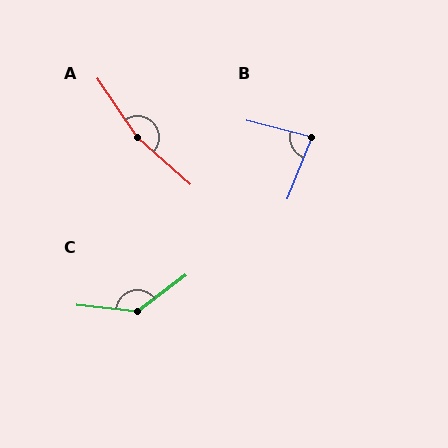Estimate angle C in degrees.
Approximately 137 degrees.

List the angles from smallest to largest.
B (83°), C (137°), A (166°).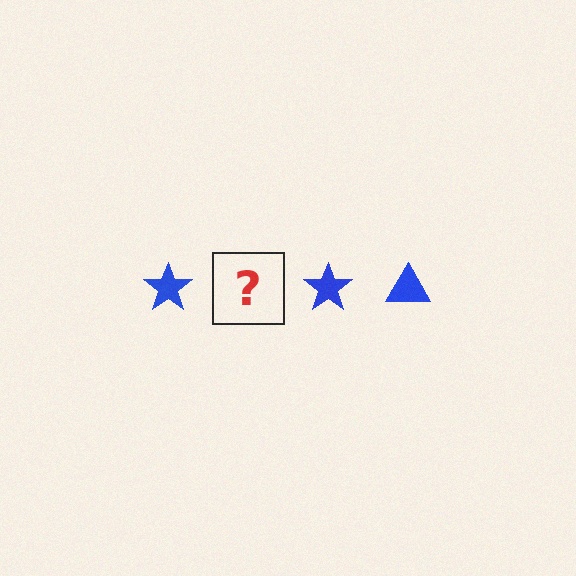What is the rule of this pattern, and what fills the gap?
The rule is that the pattern cycles through star, triangle shapes in blue. The gap should be filled with a blue triangle.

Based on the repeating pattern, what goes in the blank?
The blank should be a blue triangle.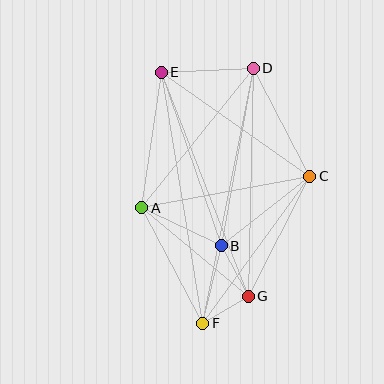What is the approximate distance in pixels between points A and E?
The distance between A and E is approximately 137 pixels.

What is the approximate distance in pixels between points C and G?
The distance between C and G is approximately 135 pixels.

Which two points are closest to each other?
Points F and G are closest to each other.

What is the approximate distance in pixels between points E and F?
The distance between E and F is approximately 254 pixels.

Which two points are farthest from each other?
Points D and F are farthest from each other.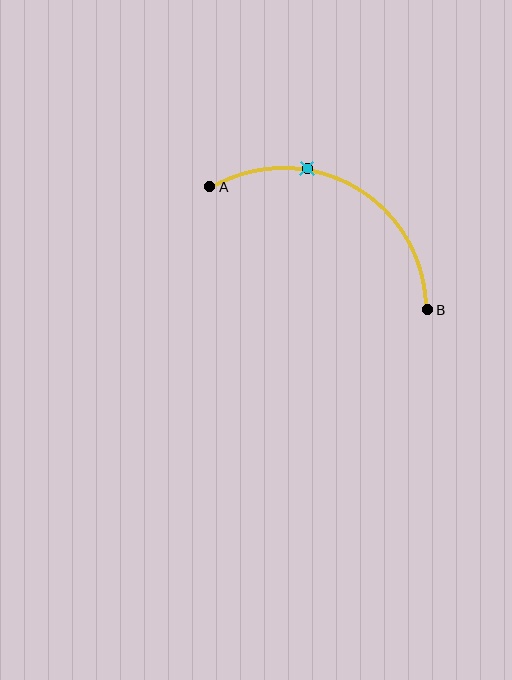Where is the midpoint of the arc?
The arc midpoint is the point on the curve farthest from the straight line joining A and B. It sits above that line.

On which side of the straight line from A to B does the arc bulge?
The arc bulges above the straight line connecting A and B.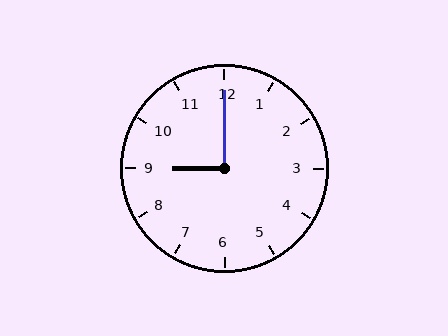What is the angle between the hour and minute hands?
Approximately 90 degrees.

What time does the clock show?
9:00.